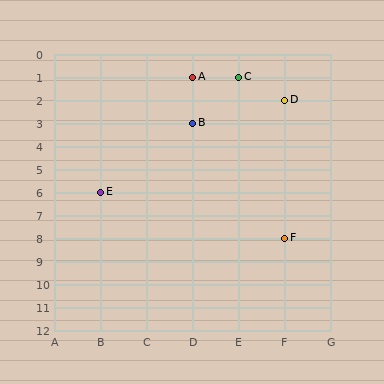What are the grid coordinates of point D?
Point D is at grid coordinates (F, 2).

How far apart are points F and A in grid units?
Points F and A are 2 columns and 7 rows apart (about 7.3 grid units diagonally).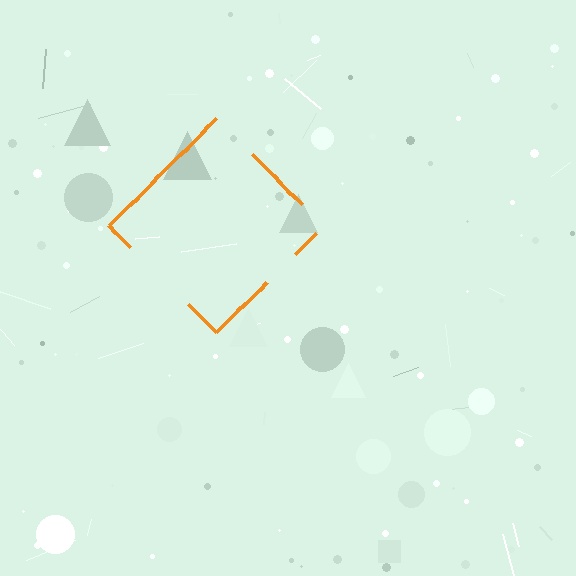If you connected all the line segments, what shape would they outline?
They would outline a diamond.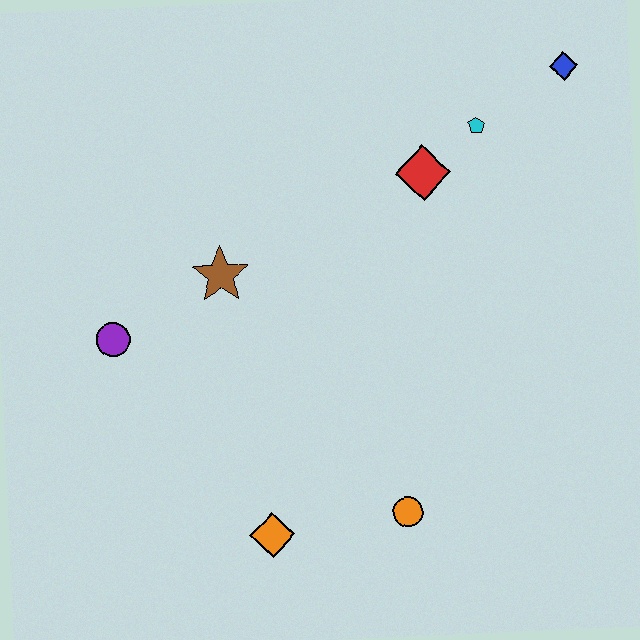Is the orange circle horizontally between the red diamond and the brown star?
Yes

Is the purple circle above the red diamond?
No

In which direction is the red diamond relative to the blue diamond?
The red diamond is to the left of the blue diamond.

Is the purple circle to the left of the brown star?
Yes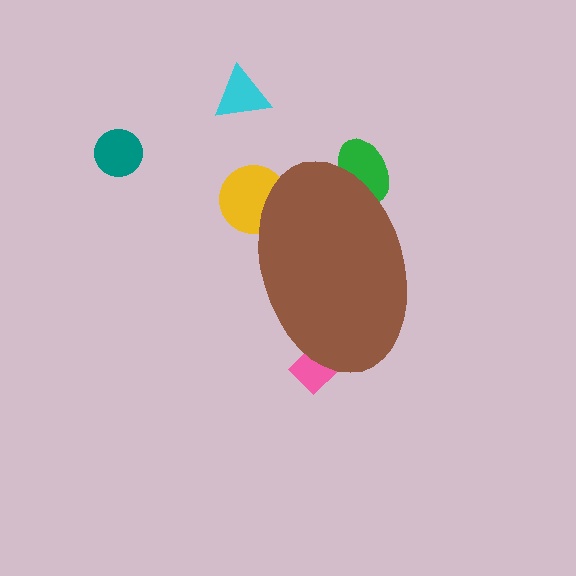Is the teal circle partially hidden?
No, the teal circle is fully visible.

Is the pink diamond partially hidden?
Yes, the pink diamond is partially hidden behind the brown ellipse.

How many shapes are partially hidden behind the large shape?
3 shapes are partially hidden.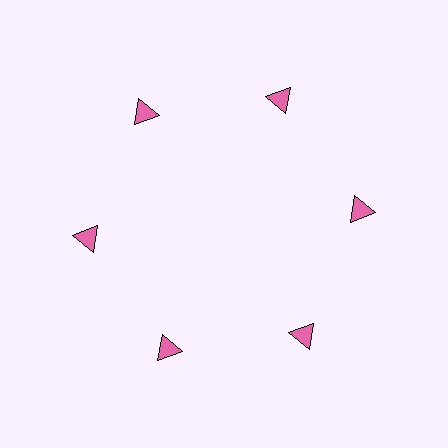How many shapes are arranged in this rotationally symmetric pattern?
There are 6 shapes, arranged in 6 groups of 1.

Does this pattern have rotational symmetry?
Yes, this pattern has 6-fold rotational symmetry. It looks the same after rotating 60 degrees around the center.